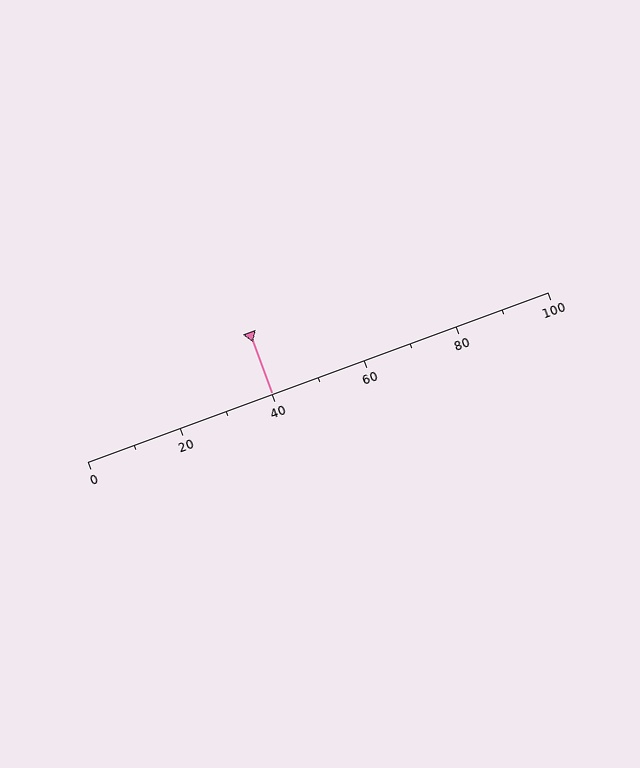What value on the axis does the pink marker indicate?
The marker indicates approximately 40.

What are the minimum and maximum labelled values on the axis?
The axis runs from 0 to 100.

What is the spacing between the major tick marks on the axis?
The major ticks are spaced 20 apart.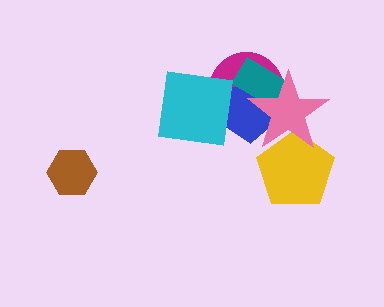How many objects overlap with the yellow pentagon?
1 object overlaps with the yellow pentagon.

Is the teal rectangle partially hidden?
Yes, it is partially covered by another shape.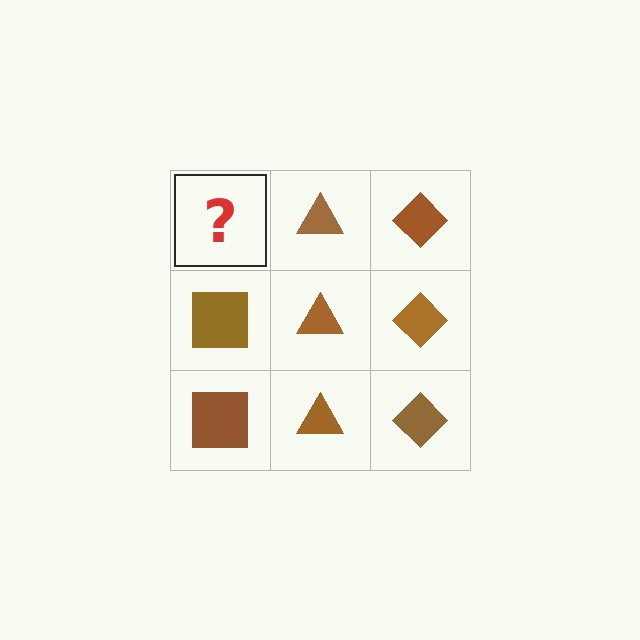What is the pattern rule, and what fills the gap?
The rule is that each column has a consistent shape. The gap should be filled with a brown square.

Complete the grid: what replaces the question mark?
The question mark should be replaced with a brown square.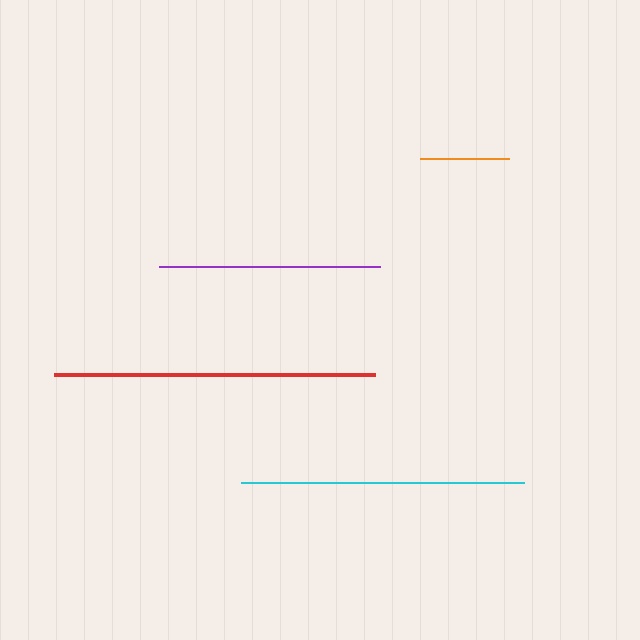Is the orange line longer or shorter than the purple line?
The purple line is longer than the orange line.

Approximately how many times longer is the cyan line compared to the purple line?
The cyan line is approximately 1.3 times the length of the purple line.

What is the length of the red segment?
The red segment is approximately 320 pixels long.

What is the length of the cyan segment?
The cyan segment is approximately 284 pixels long.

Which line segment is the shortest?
The orange line is the shortest at approximately 89 pixels.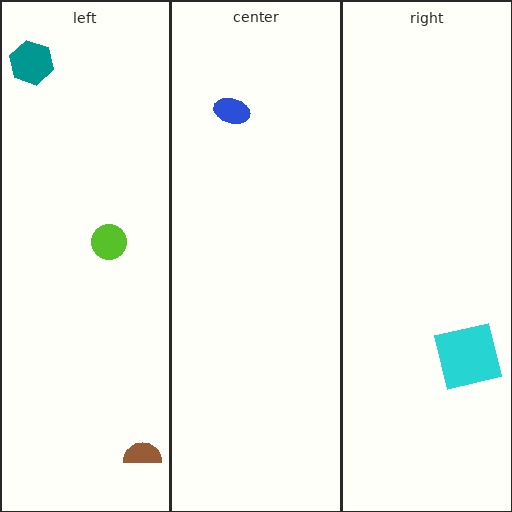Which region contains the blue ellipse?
The center region.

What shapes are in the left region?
The brown semicircle, the teal hexagon, the lime circle.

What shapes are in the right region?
The cyan square.